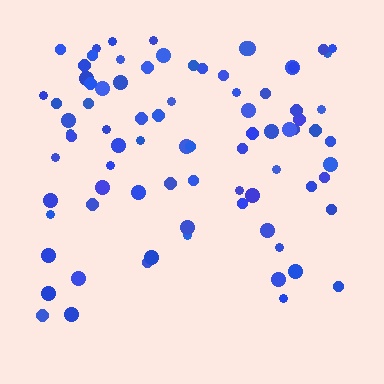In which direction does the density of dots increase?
From bottom to top, with the top side densest.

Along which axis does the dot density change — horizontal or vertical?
Vertical.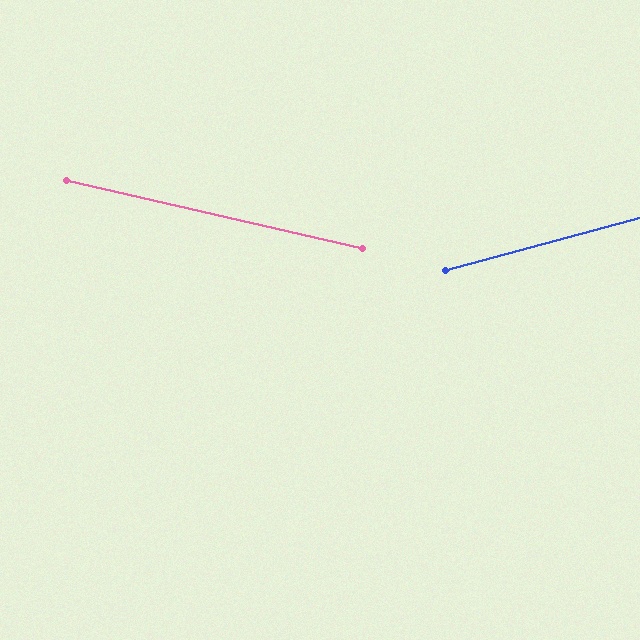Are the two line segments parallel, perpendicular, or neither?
Neither parallel nor perpendicular — they differ by about 28°.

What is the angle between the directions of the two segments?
Approximately 28 degrees.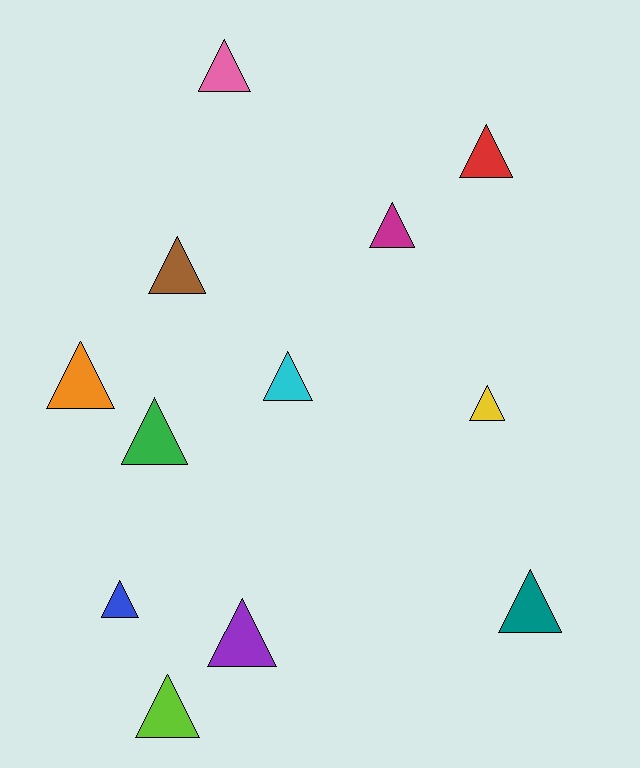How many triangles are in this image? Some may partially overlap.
There are 12 triangles.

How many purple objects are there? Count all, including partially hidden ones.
There is 1 purple object.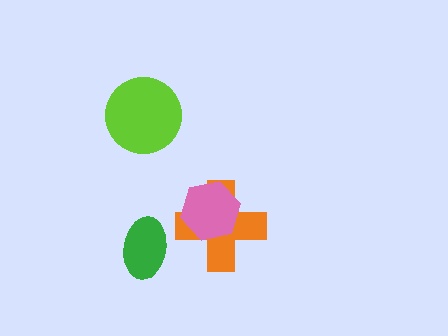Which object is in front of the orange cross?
The pink hexagon is in front of the orange cross.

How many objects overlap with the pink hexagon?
1 object overlaps with the pink hexagon.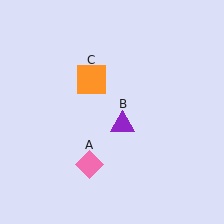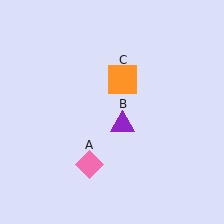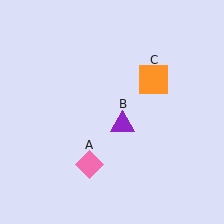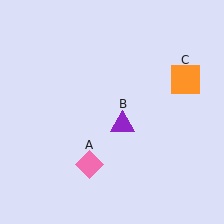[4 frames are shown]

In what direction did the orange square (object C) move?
The orange square (object C) moved right.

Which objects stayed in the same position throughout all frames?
Pink diamond (object A) and purple triangle (object B) remained stationary.